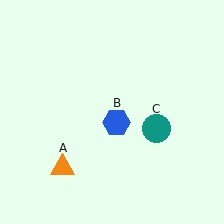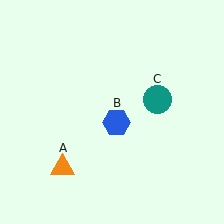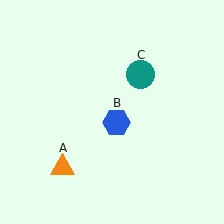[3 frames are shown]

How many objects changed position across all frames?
1 object changed position: teal circle (object C).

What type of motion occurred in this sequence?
The teal circle (object C) rotated counterclockwise around the center of the scene.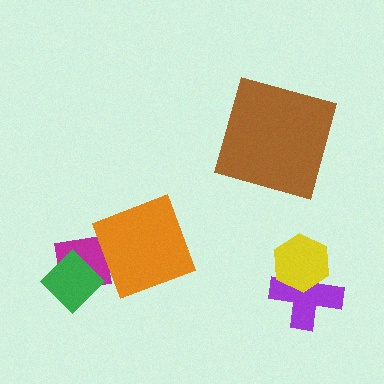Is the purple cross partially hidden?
Yes, it is partially covered by another shape.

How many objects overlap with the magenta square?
2 objects overlap with the magenta square.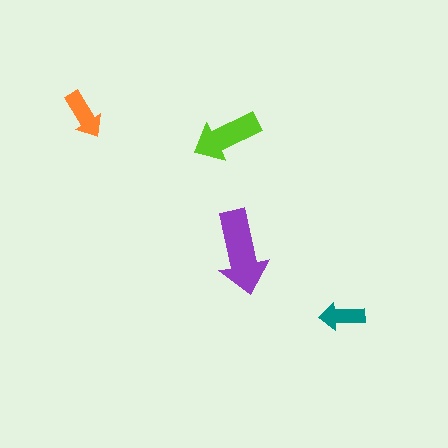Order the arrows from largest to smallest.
the purple one, the lime one, the orange one, the teal one.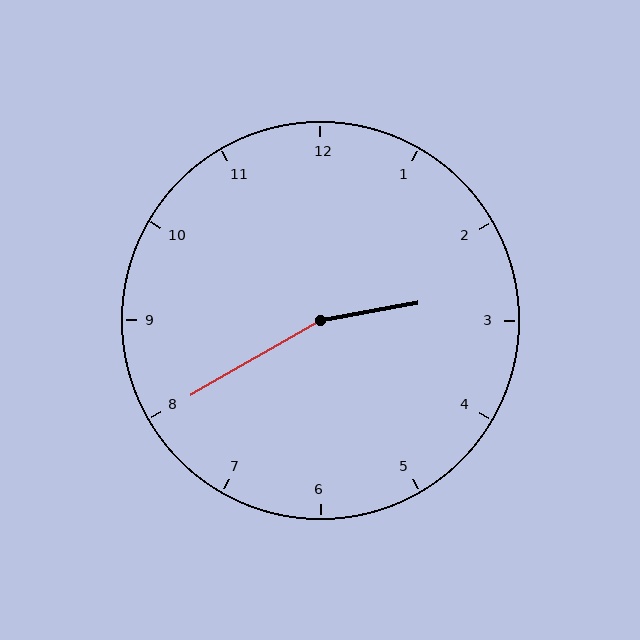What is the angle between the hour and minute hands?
Approximately 160 degrees.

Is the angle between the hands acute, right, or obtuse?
It is obtuse.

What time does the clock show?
2:40.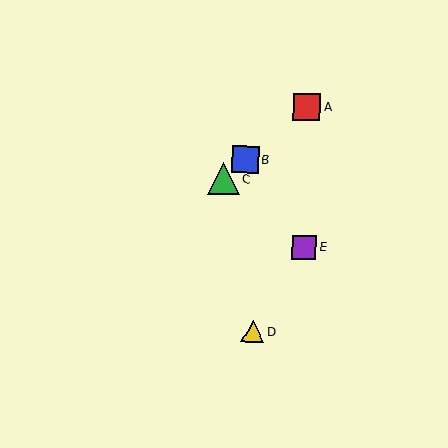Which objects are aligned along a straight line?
Objects A, B, C are aligned along a straight line.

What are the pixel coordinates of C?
Object C is at (223, 179).